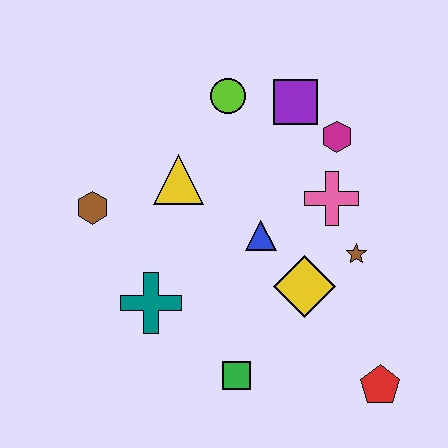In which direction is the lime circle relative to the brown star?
The lime circle is above the brown star.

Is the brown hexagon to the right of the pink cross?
No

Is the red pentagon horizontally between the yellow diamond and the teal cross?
No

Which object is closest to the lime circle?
The purple square is closest to the lime circle.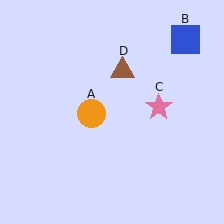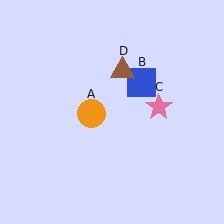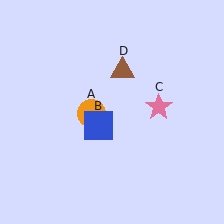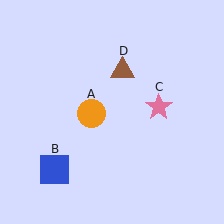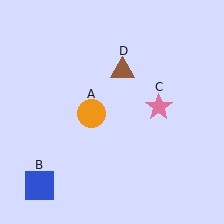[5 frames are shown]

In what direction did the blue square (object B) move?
The blue square (object B) moved down and to the left.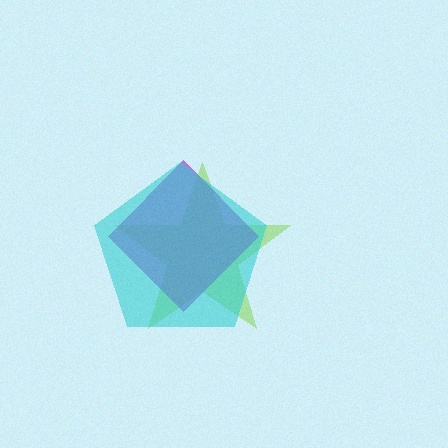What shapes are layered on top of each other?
The layered shapes are: a lime star, a purple diamond, a cyan pentagon.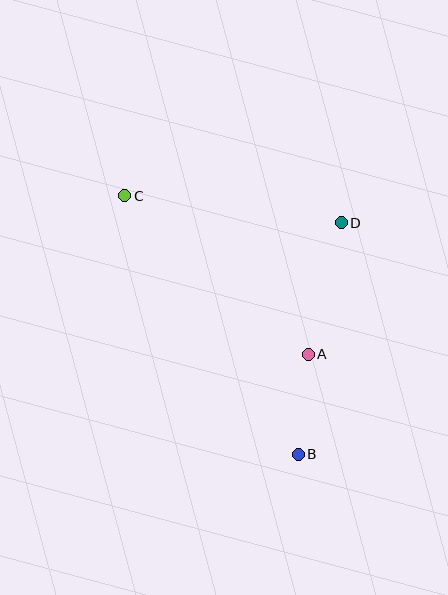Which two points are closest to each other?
Points A and B are closest to each other.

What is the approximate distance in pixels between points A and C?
The distance between A and C is approximately 243 pixels.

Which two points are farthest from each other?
Points B and C are farthest from each other.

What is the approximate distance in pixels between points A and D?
The distance between A and D is approximately 135 pixels.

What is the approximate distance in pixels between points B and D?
The distance between B and D is approximately 235 pixels.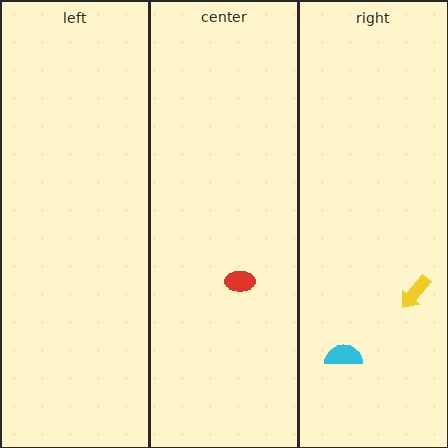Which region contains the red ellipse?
The center region.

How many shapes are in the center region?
1.